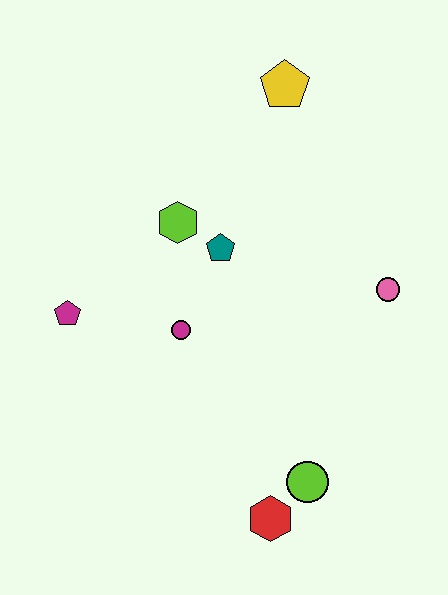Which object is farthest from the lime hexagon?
The red hexagon is farthest from the lime hexagon.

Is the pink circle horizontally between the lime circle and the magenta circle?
No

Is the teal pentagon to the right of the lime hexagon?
Yes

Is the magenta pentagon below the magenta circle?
No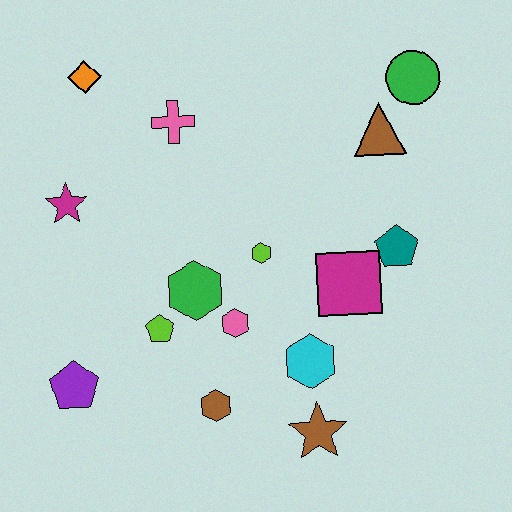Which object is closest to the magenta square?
The teal pentagon is closest to the magenta square.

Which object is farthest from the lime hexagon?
The orange diamond is farthest from the lime hexagon.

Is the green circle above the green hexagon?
Yes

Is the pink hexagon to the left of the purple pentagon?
No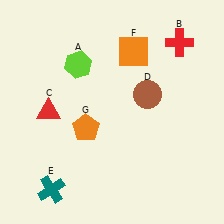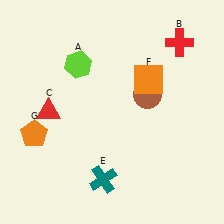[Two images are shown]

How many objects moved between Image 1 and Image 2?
3 objects moved between the two images.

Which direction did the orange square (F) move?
The orange square (F) moved down.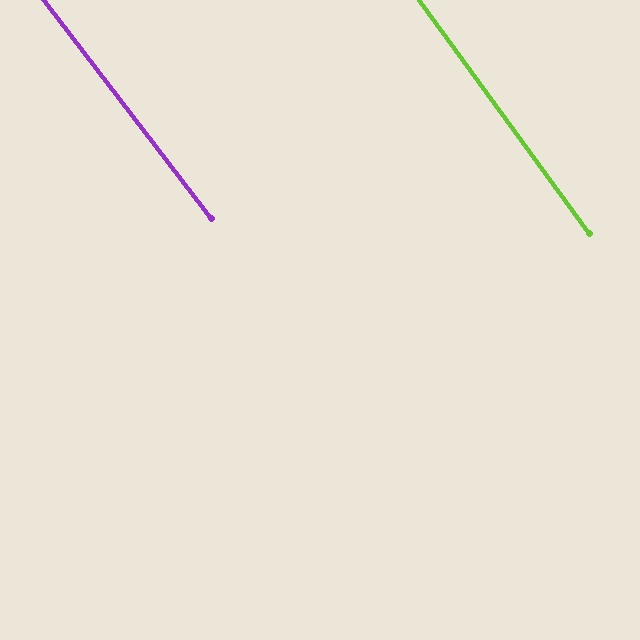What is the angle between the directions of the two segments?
Approximately 1 degree.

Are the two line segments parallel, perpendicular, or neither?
Parallel — their directions differ by only 1.4°.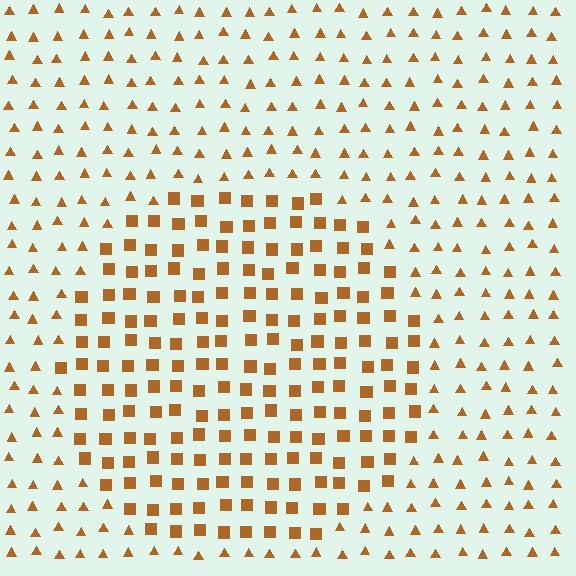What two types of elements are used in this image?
The image uses squares inside the circle region and triangles outside it.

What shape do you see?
I see a circle.